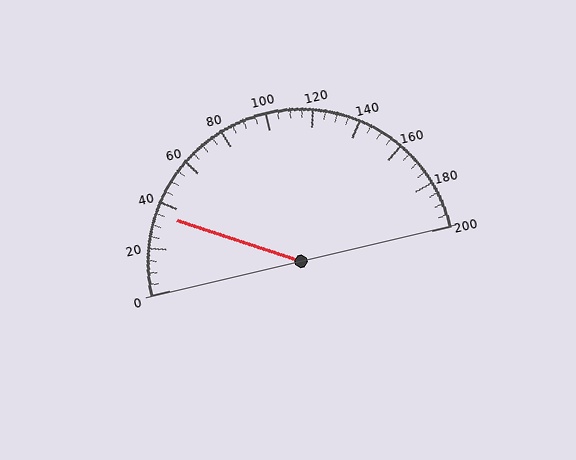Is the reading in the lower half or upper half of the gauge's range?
The reading is in the lower half of the range (0 to 200).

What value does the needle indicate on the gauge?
The needle indicates approximately 35.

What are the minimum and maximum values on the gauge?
The gauge ranges from 0 to 200.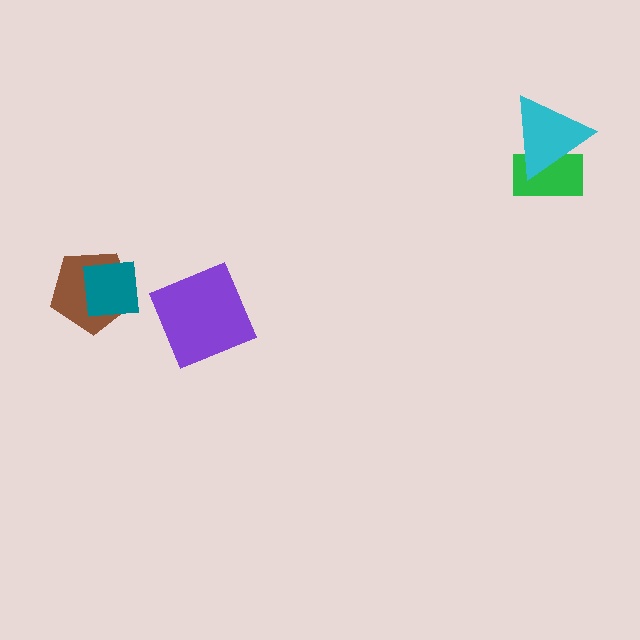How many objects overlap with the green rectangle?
1 object overlaps with the green rectangle.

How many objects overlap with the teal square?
1 object overlaps with the teal square.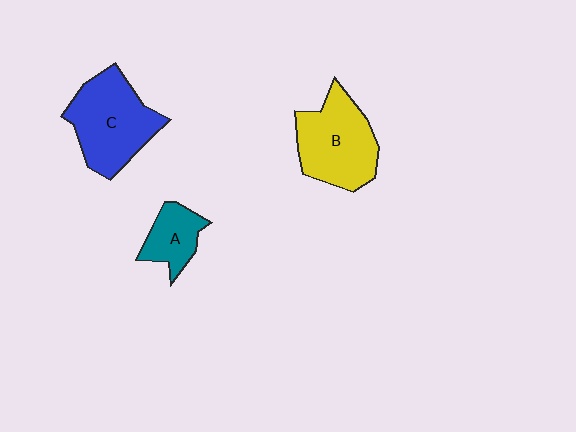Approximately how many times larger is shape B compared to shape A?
Approximately 2.0 times.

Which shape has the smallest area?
Shape A (teal).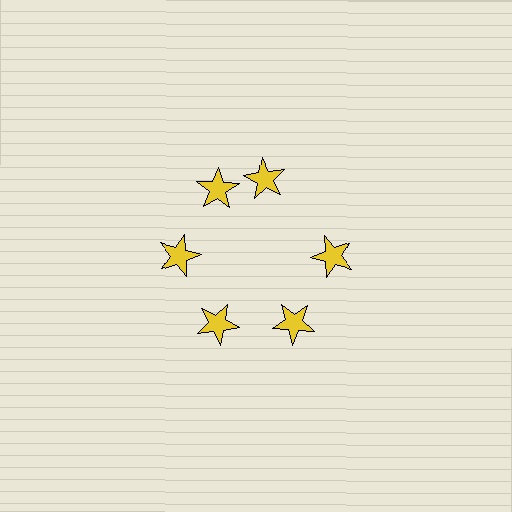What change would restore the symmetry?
The symmetry would be restored by rotating it back into even spacing with its neighbors so that all 6 stars sit at equal angles and equal distance from the center.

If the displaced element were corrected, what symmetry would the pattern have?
It would have 6-fold rotational symmetry — the pattern would map onto itself every 60 degrees.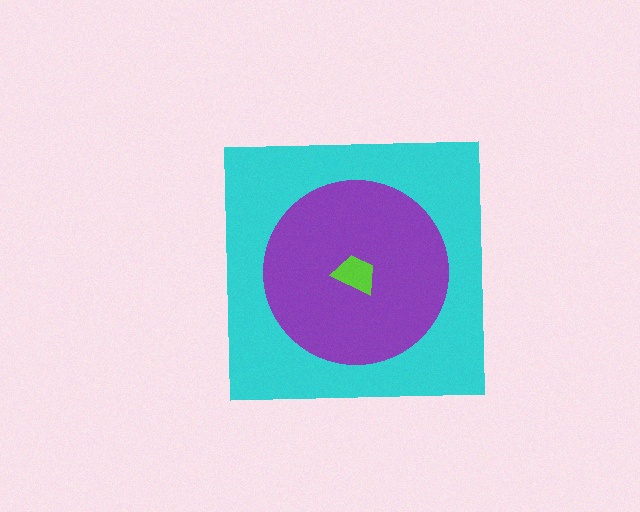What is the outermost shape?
The cyan square.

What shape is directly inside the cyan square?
The purple circle.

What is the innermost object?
The lime trapezoid.